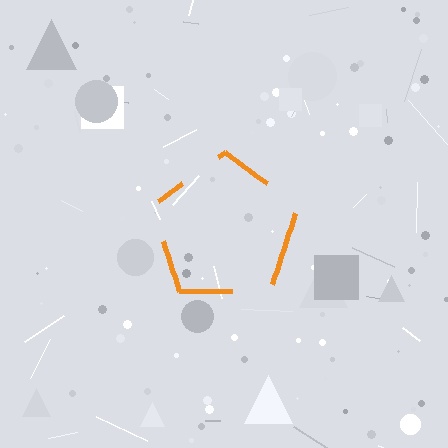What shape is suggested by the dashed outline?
The dashed outline suggests a pentagon.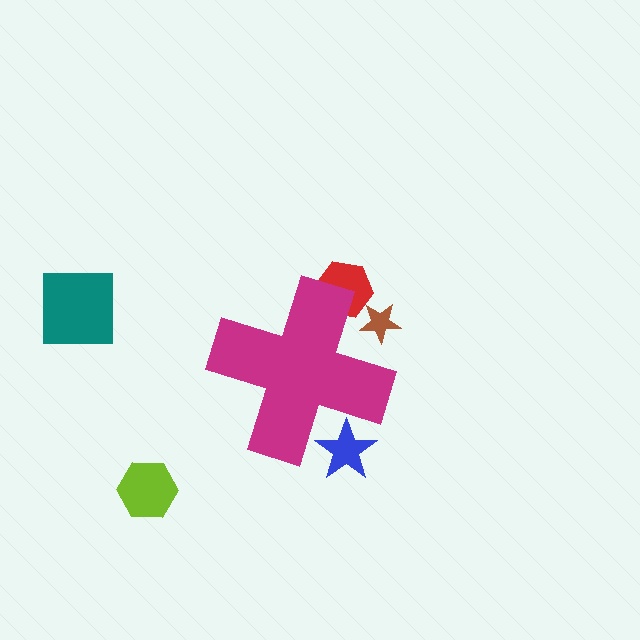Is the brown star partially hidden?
Yes, the brown star is partially hidden behind the magenta cross.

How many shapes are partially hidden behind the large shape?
3 shapes are partially hidden.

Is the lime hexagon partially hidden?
No, the lime hexagon is fully visible.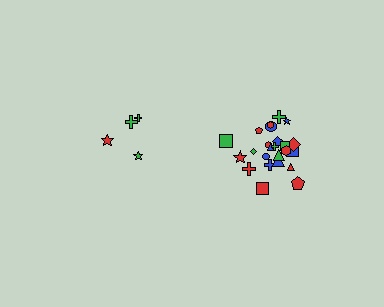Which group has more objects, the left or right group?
The right group.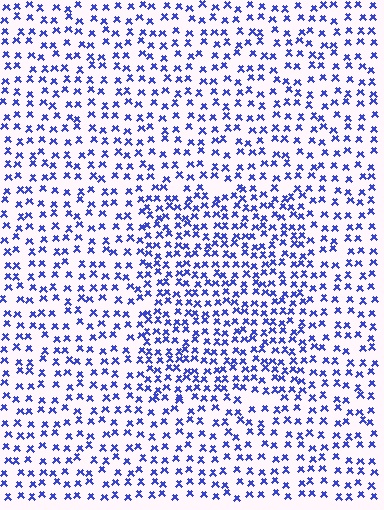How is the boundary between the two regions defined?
The boundary is defined by a change in element density (approximately 1.6x ratio). All elements are the same color, size, and shape.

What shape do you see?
I see a rectangle.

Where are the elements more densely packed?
The elements are more densely packed inside the rectangle boundary.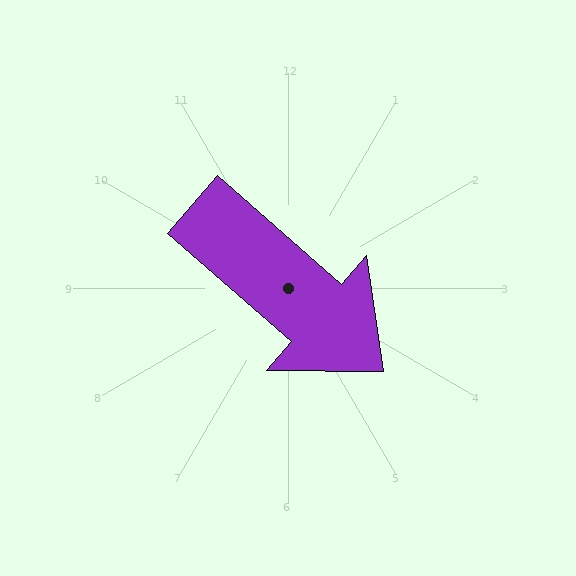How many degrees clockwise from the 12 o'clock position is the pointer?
Approximately 131 degrees.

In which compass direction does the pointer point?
Southeast.